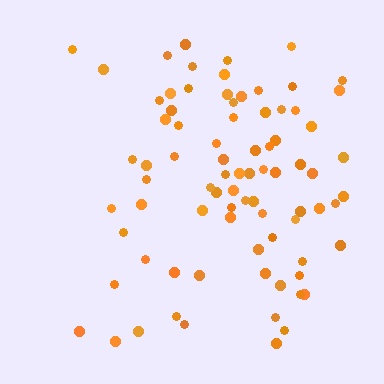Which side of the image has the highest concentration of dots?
The right.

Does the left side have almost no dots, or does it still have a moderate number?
Still a moderate number, just noticeably fewer than the right.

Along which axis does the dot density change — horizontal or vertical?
Horizontal.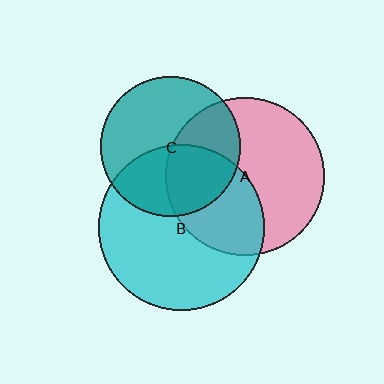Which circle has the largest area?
Circle B (cyan).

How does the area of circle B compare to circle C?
Approximately 1.4 times.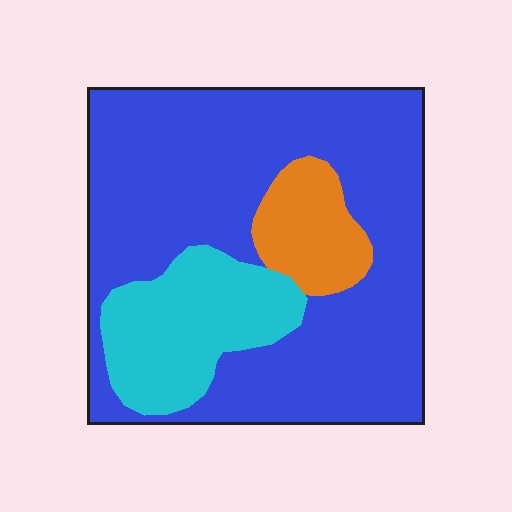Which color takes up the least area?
Orange, at roughly 10%.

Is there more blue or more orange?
Blue.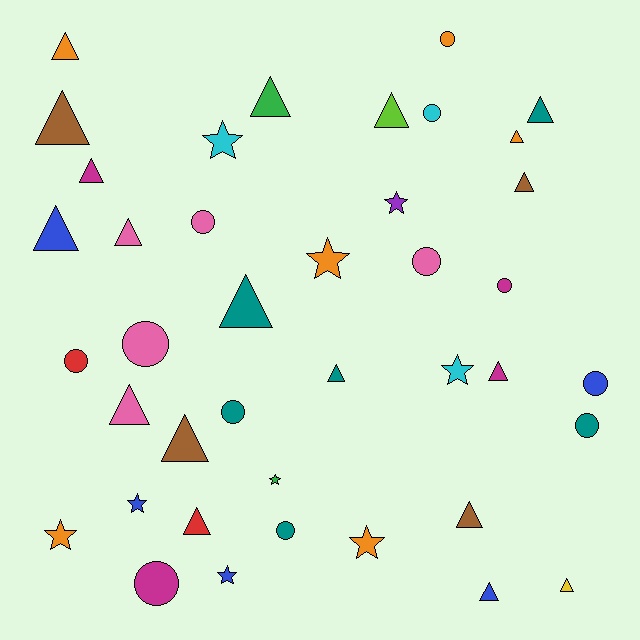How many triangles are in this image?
There are 19 triangles.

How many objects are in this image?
There are 40 objects.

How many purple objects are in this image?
There is 1 purple object.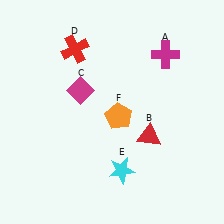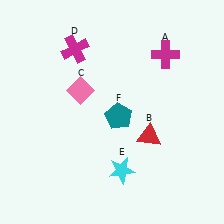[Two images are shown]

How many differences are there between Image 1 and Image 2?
There are 3 differences between the two images.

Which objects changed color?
C changed from magenta to pink. D changed from red to magenta. F changed from orange to teal.